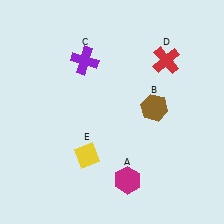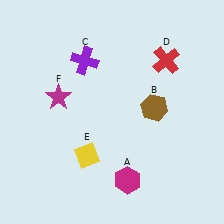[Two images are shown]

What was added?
A magenta star (F) was added in Image 2.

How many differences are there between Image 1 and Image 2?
There is 1 difference between the two images.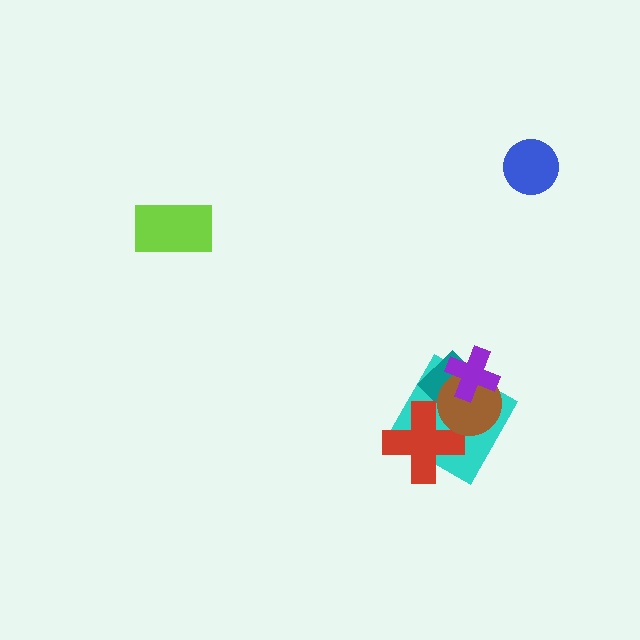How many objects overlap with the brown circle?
4 objects overlap with the brown circle.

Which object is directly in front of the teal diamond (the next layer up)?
The red cross is directly in front of the teal diamond.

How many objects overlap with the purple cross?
3 objects overlap with the purple cross.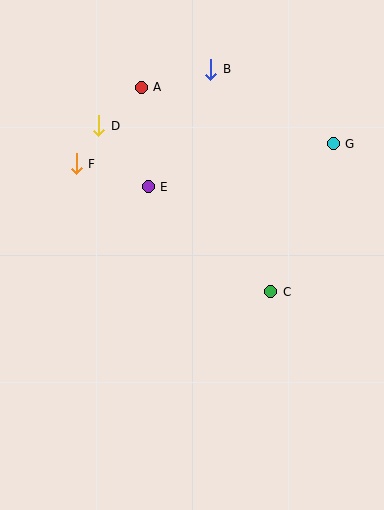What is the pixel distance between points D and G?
The distance between D and G is 235 pixels.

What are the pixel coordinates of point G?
Point G is at (333, 144).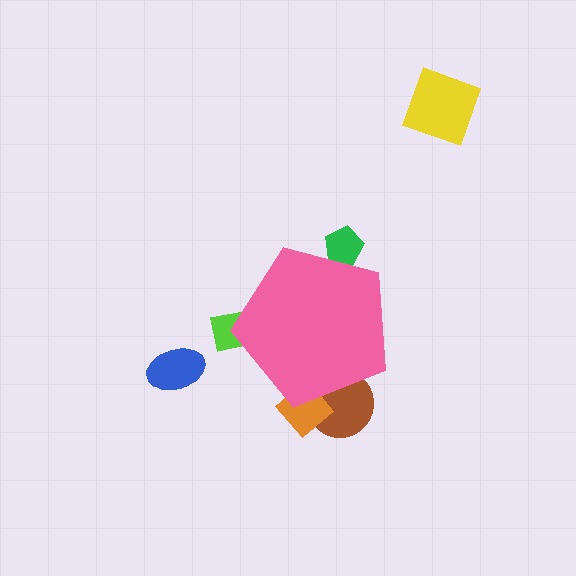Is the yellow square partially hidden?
No, the yellow square is fully visible.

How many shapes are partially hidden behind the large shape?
4 shapes are partially hidden.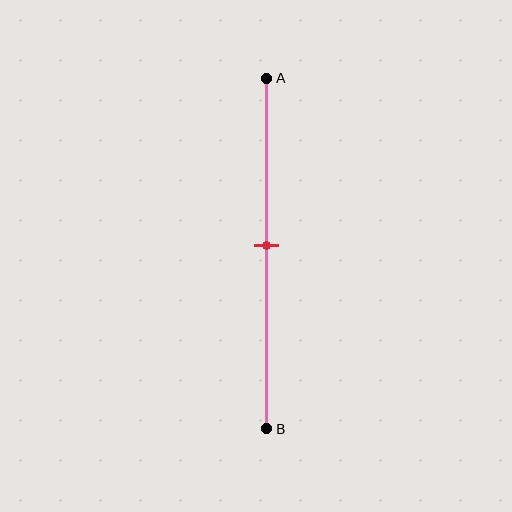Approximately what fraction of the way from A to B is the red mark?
The red mark is approximately 50% of the way from A to B.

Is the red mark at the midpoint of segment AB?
Yes, the mark is approximately at the midpoint.